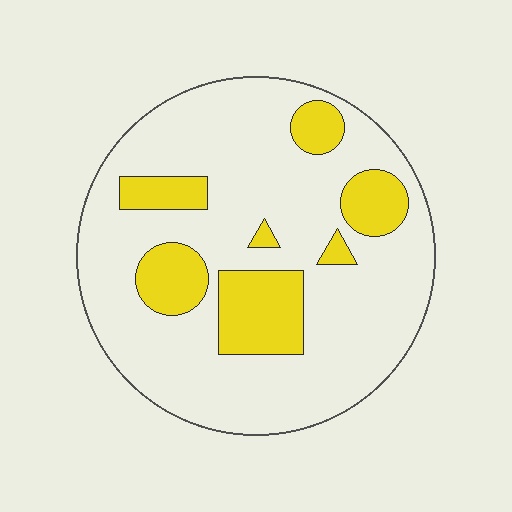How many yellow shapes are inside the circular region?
7.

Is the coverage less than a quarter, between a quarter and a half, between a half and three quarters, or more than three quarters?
Less than a quarter.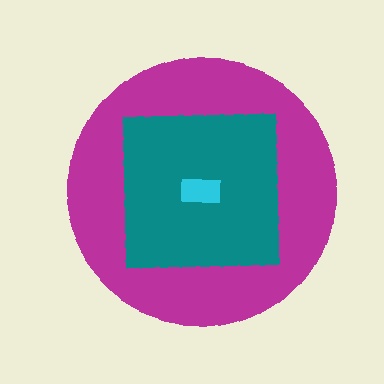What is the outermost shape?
The magenta circle.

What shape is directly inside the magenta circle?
The teal square.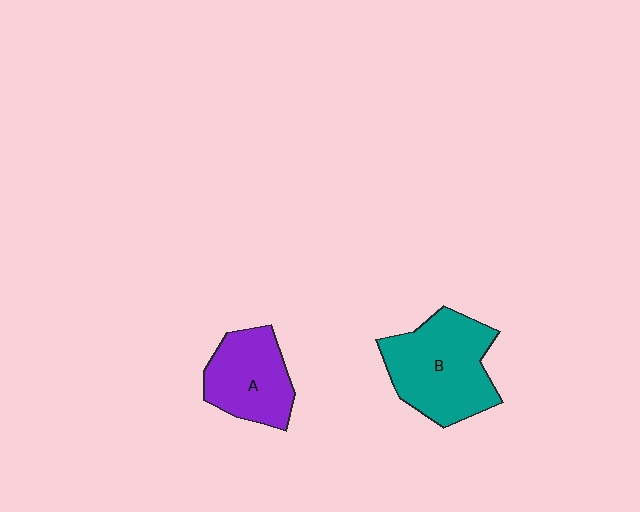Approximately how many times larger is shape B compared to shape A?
Approximately 1.4 times.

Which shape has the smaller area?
Shape A (purple).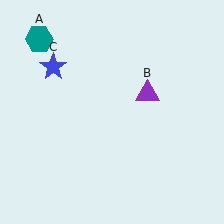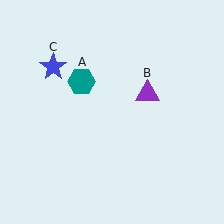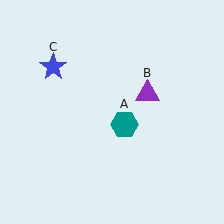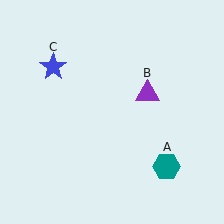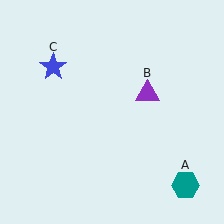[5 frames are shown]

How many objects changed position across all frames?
1 object changed position: teal hexagon (object A).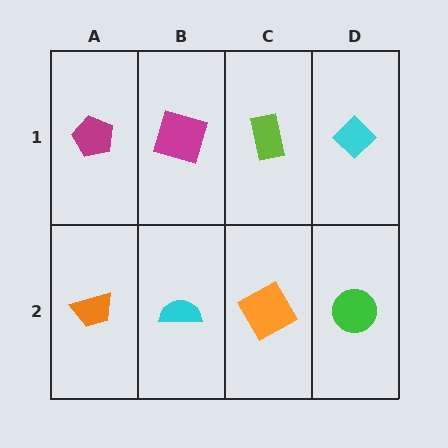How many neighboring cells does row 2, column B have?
3.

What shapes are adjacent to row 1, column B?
A cyan semicircle (row 2, column B), a magenta pentagon (row 1, column A), a lime rectangle (row 1, column C).